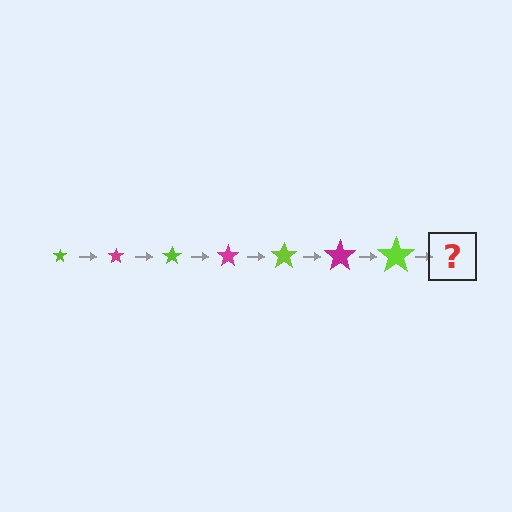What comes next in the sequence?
The next element should be a magenta star, larger than the previous one.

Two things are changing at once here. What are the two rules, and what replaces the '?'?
The two rules are that the star grows larger each step and the color cycles through lime and magenta. The '?' should be a magenta star, larger than the previous one.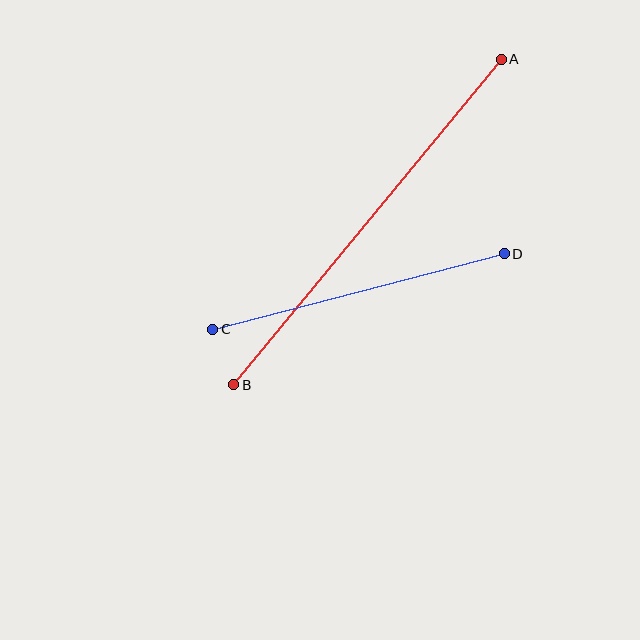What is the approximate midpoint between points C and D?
The midpoint is at approximately (359, 292) pixels.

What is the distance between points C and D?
The distance is approximately 301 pixels.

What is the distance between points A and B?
The distance is approximately 421 pixels.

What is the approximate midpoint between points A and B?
The midpoint is at approximately (367, 222) pixels.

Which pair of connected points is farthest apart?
Points A and B are farthest apart.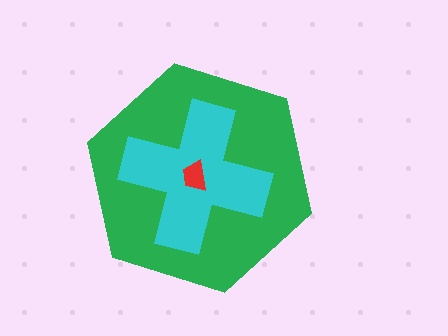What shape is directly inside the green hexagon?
The cyan cross.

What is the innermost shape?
The red trapezoid.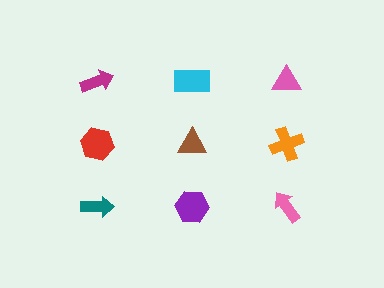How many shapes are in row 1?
3 shapes.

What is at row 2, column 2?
A brown triangle.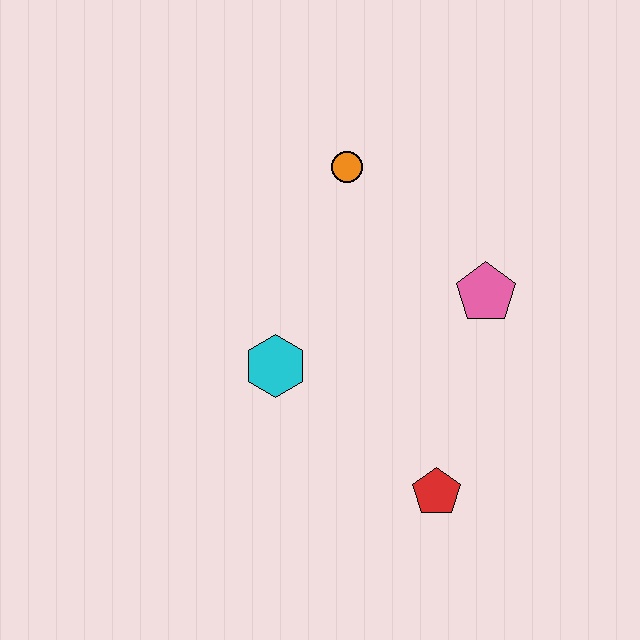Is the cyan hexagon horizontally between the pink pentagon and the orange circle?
No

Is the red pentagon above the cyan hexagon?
No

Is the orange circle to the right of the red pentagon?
No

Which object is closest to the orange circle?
The pink pentagon is closest to the orange circle.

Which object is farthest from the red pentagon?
The orange circle is farthest from the red pentagon.